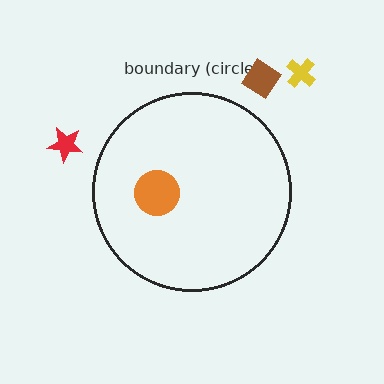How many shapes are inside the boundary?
1 inside, 3 outside.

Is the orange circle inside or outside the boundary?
Inside.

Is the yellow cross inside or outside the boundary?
Outside.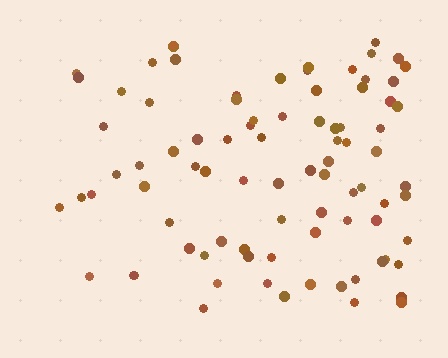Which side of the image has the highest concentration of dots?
The right.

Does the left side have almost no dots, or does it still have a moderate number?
Still a moderate number, just noticeably fewer than the right.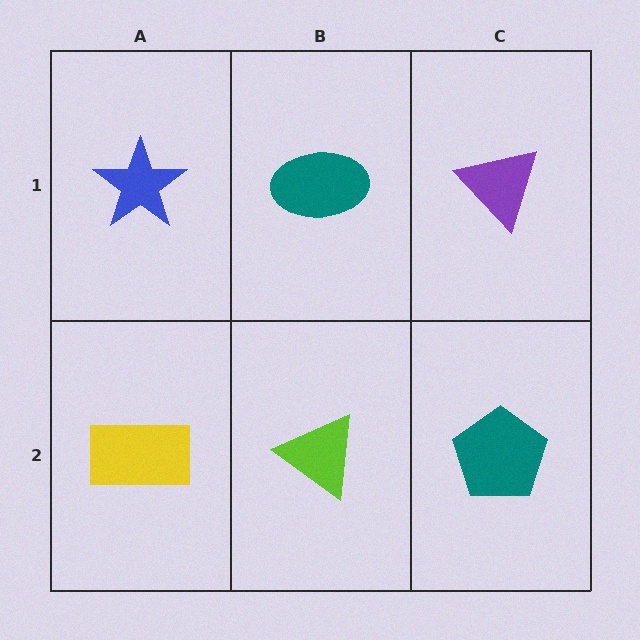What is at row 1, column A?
A blue star.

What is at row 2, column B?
A lime triangle.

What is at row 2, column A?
A yellow rectangle.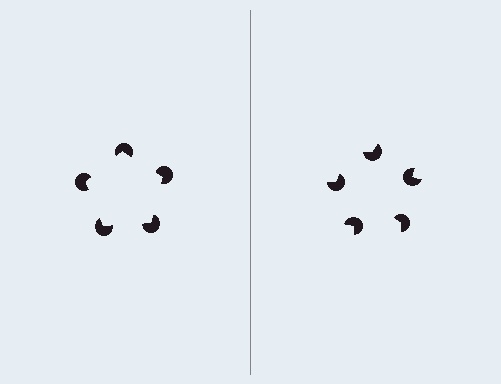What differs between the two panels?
The pac-man discs are positioned identically on both sides; only the wedge orientations differ. On the left they align to a pentagon; on the right they are misaligned.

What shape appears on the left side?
An illusory pentagon.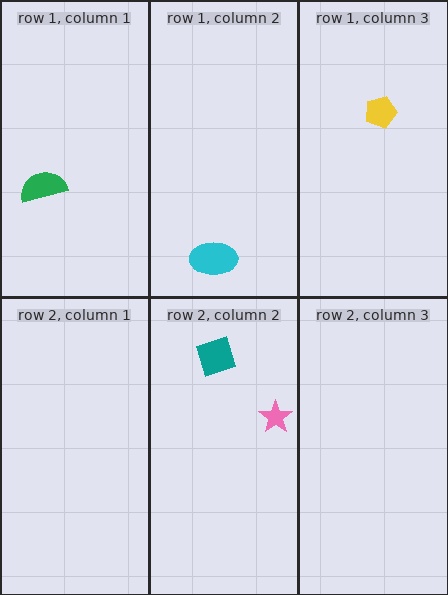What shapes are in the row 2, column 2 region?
The teal diamond, the pink star.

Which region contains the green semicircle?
The row 1, column 1 region.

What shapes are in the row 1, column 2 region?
The cyan ellipse.